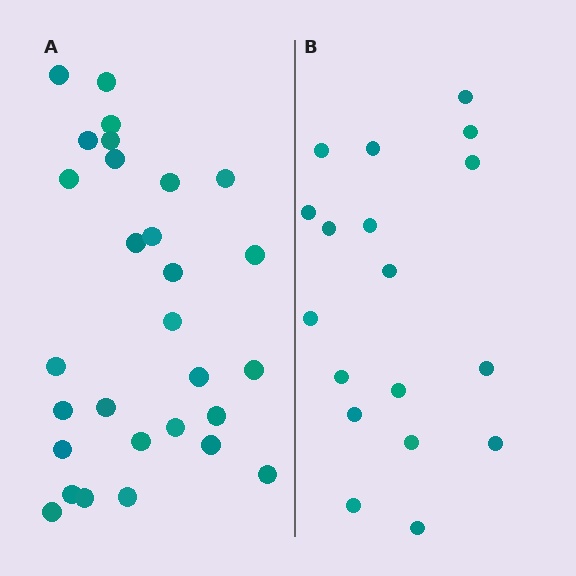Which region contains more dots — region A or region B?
Region A (the left region) has more dots.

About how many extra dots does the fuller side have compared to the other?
Region A has roughly 12 or so more dots than region B.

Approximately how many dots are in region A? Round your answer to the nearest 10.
About 30 dots. (The exact count is 29, which rounds to 30.)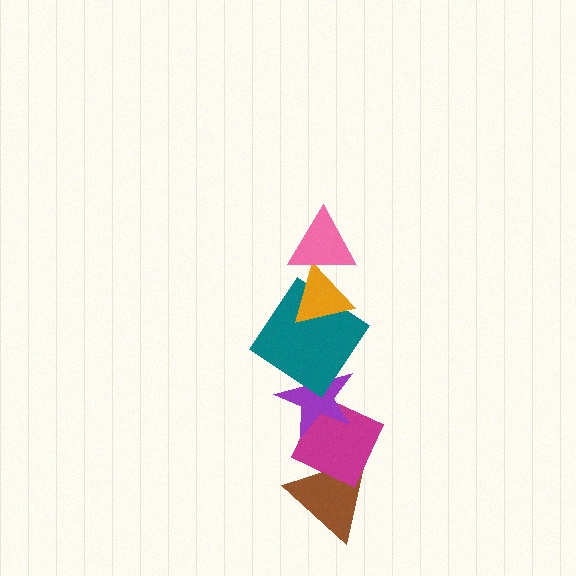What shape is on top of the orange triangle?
The pink triangle is on top of the orange triangle.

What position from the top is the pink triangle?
The pink triangle is 1st from the top.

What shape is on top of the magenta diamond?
The purple star is on top of the magenta diamond.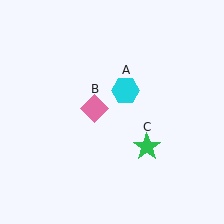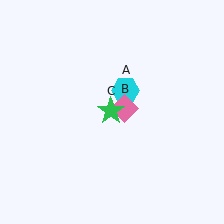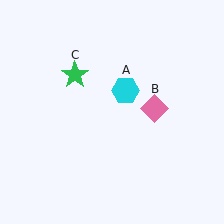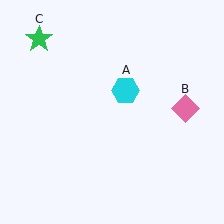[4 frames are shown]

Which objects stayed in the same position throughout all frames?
Cyan hexagon (object A) remained stationary.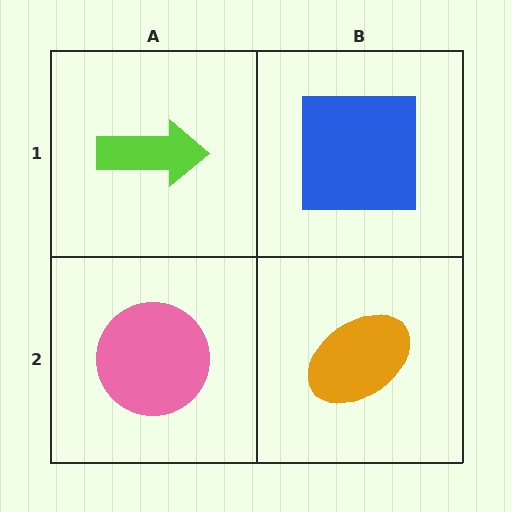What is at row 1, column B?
A blue square.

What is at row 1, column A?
A lime arrow.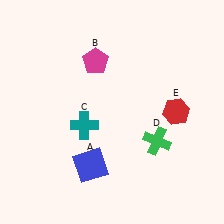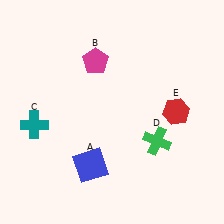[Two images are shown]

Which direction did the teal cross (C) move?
The teal cross (C) moved left.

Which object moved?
The teal cross (C) moved left.